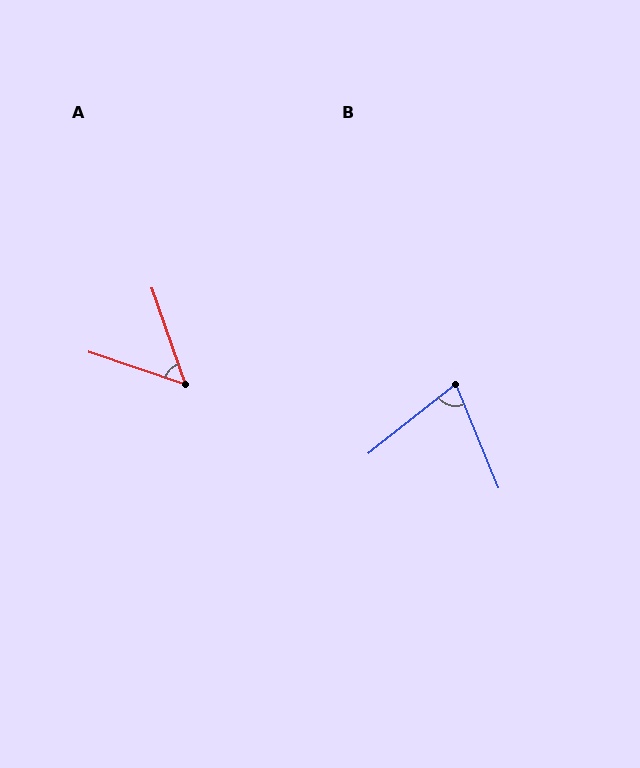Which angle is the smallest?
A, at approximately 53 degrees.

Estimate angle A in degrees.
Approximately 53 degrees.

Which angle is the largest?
B, at approximately 74 degrees.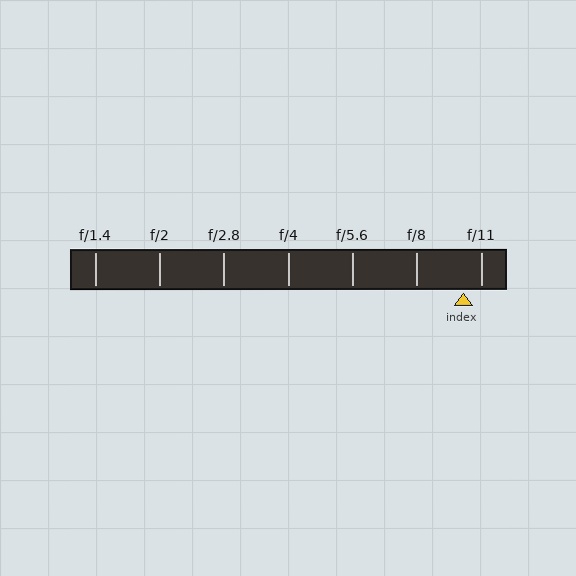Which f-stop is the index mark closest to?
The index mark is closest to f/11.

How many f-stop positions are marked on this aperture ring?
There are 7 f-stop positions marked.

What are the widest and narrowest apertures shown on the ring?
The widest aperture shown is f/1.4 and the narrowest is f/11.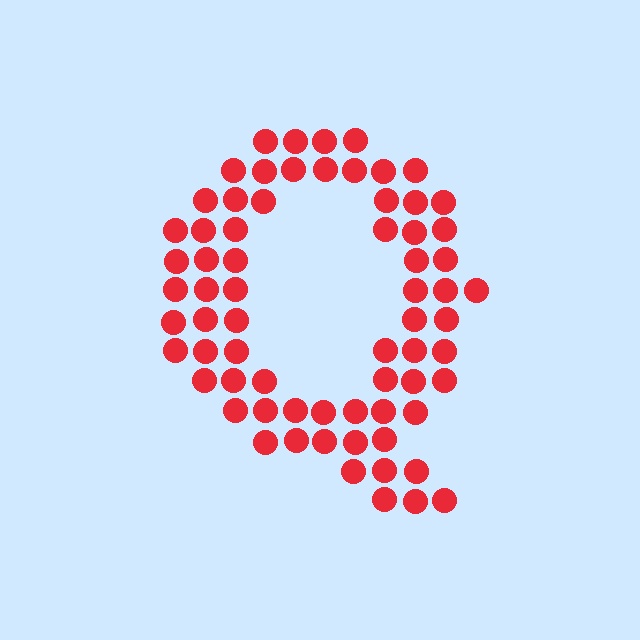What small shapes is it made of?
It is made of small circles.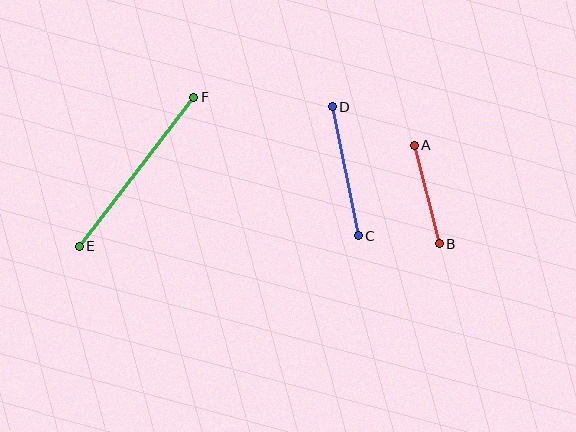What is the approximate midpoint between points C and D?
The midpoint is at approximately (345, 171) pixels.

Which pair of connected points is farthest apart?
Points E and F are farthest apart.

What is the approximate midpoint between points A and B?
The midpoint is at approximately (427, 195) pixels.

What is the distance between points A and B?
The distance is approximately 102 pixels.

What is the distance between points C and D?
The distance is approximately 131 pixels.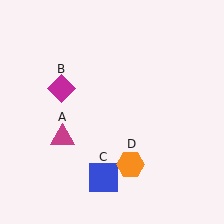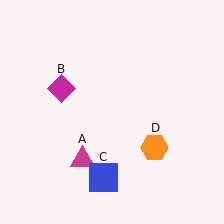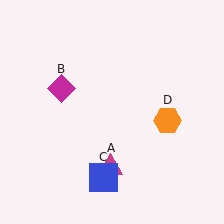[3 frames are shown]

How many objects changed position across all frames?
2 objects changed position: magenta triangle (object A), orange hexagon (object D).